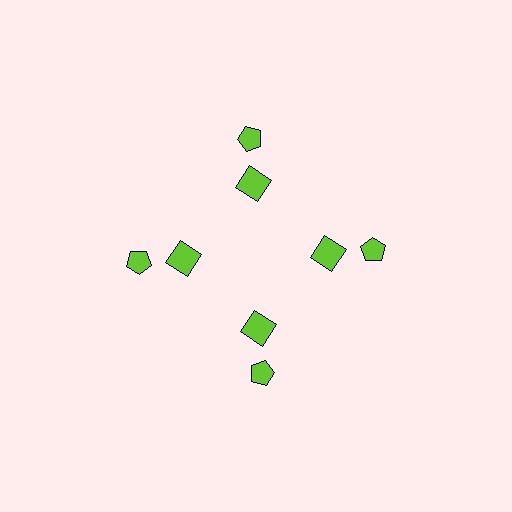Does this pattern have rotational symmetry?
Yes, this pattern has 4-fold rotational symmetry. It looks the same after rotating 90 degrees around the center.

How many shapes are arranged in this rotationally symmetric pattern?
There are 8 shapes, arranged in 4 groups of 2.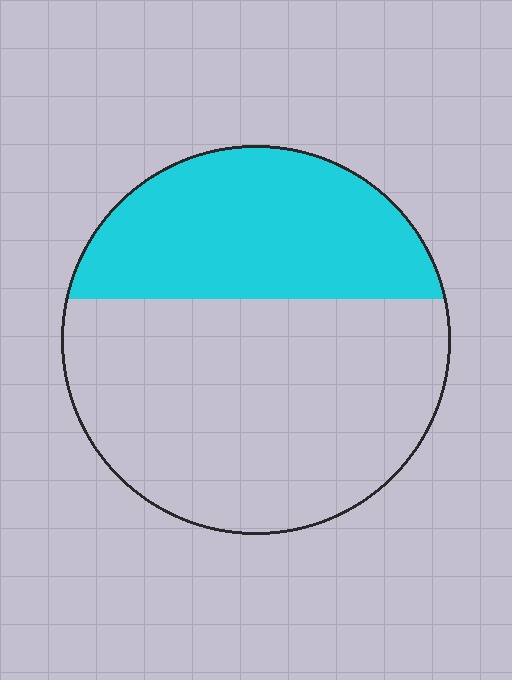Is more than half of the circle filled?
No.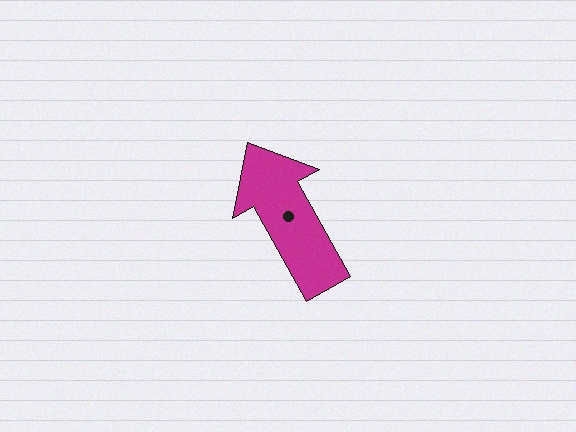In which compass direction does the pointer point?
Northwest.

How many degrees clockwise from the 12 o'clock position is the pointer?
Approximately 331 degrees.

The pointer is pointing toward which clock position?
Roughly 11 o'clock.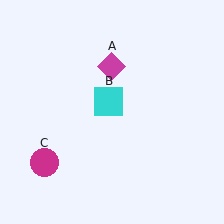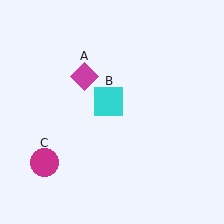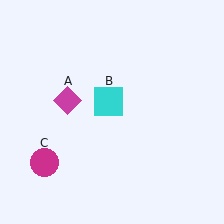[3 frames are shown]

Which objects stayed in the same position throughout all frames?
Cyan square (object B) and magenta circle (object C) remained stationary.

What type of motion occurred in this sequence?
The magenta diamond (object A) rotated counterclockwise around the center of the scene.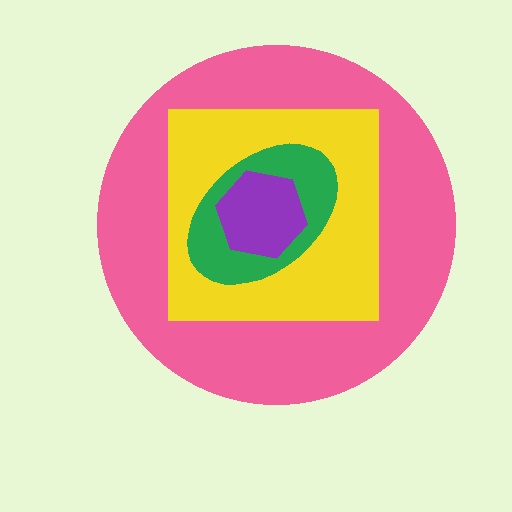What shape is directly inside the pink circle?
The yellow square.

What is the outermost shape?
The pink circle.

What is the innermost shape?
The purple hexagon.